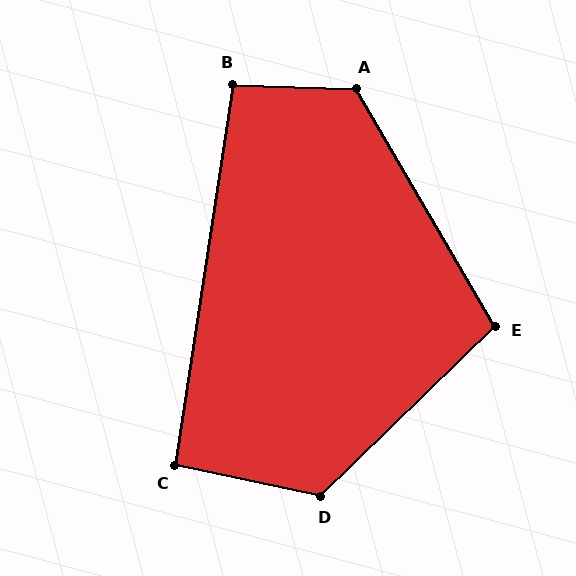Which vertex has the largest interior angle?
D, at approximately 124 degrees.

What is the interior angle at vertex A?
Approximately 122 degrees (obtuse).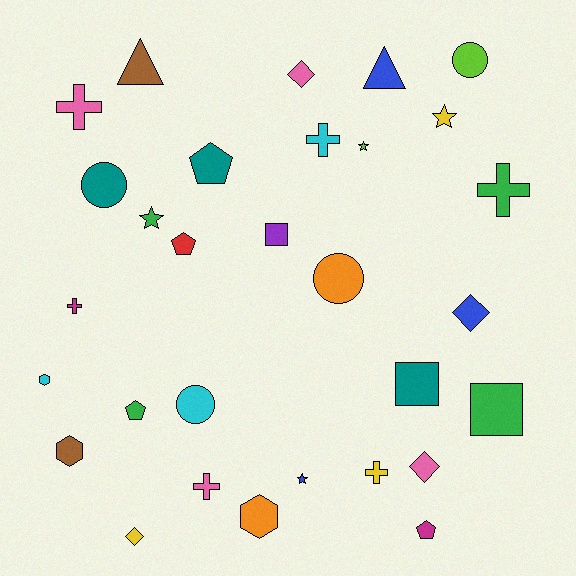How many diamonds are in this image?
There are 4 diamonds.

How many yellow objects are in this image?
There are 3 yellow objects.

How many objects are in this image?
There are 30 objects.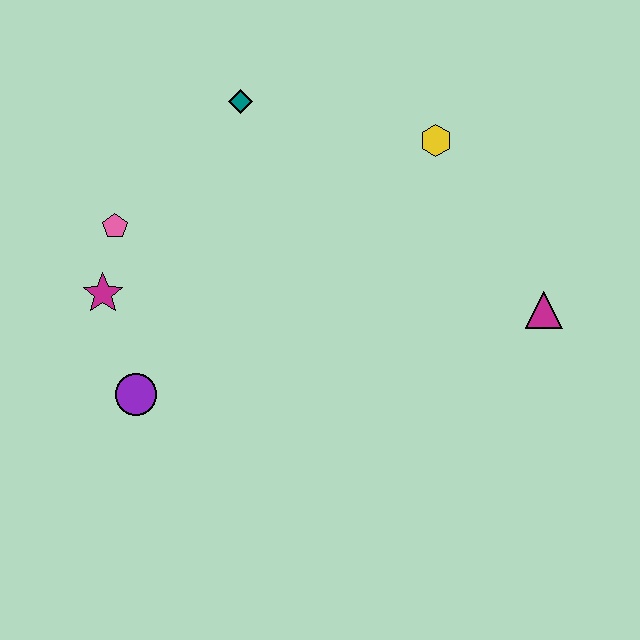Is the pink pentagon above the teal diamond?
No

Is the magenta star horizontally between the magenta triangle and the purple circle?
No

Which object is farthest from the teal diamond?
The magenta triangle is farthest from the teal diamond.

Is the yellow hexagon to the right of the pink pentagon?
Yes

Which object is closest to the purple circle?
The magenta star is closest to the purple circle.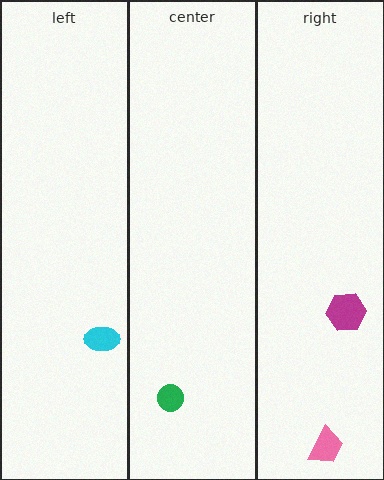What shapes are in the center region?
The green circle.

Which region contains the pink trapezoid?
The right region.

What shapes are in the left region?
The cyan ellipse.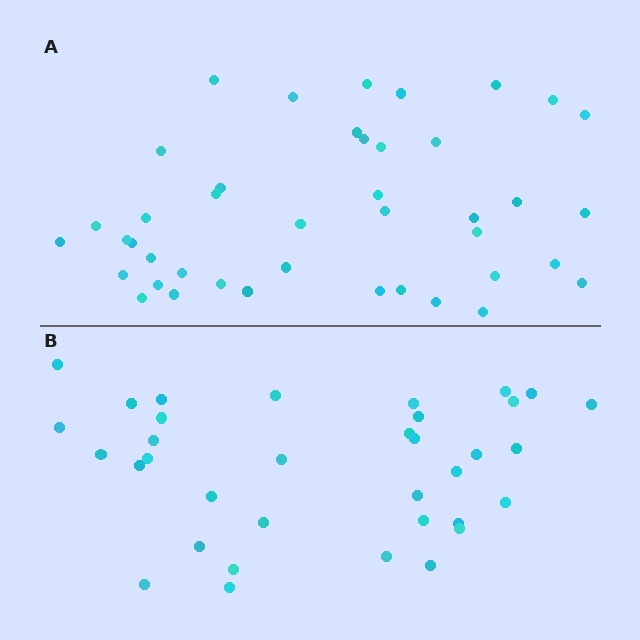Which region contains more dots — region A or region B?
Region A (the top region) has more dots.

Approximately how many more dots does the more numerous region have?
Region A has roughly 8 or so more dots than region B.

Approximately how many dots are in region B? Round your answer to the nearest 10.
About 40 dots. (The exact count is 35, which rounds to 40.)